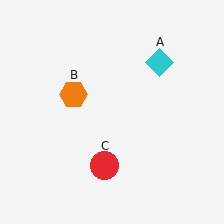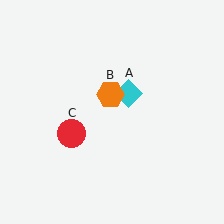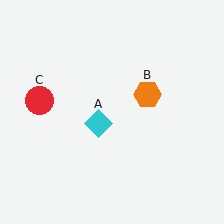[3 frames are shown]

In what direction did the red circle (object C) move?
The red circle (object C) moved up and to the left.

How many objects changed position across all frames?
3 objects changed position: cyan diamond (object A), orange hexagon (object B), red circle (object C).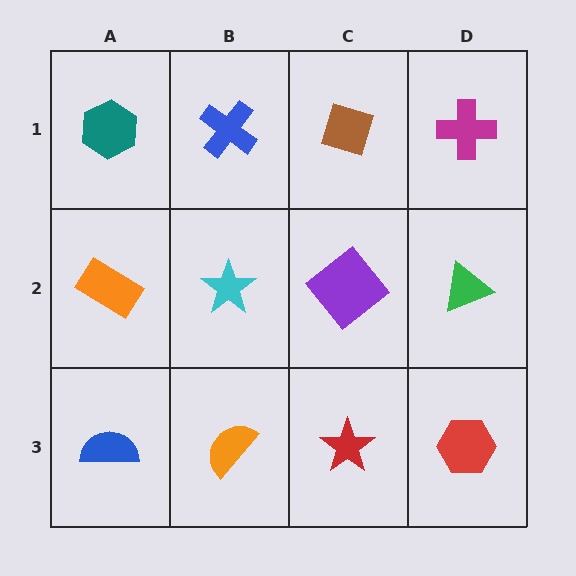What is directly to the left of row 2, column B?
An orange rectangle.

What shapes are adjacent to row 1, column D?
A green triangle (row 2, column D), a brown diamond (row 1, column C).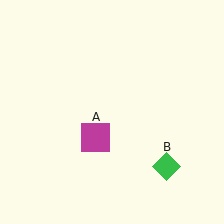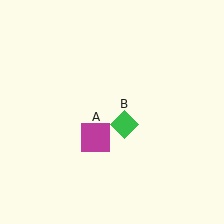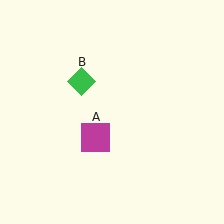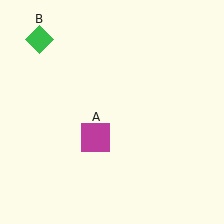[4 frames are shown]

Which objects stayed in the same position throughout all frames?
Magenta square (object A) remained stationary.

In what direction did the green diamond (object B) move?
The green diamond (object B) moved up and to the left.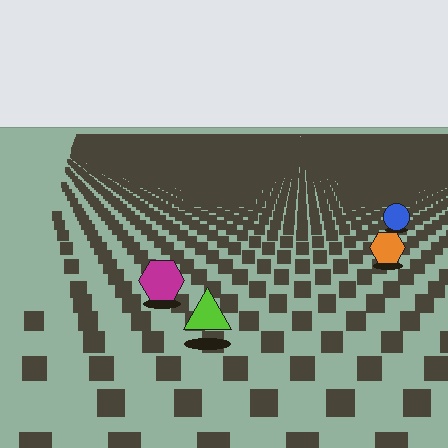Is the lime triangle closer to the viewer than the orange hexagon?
Yes. The lime triangle is closer — you can tell from the texture gradient: the ground texture is coarser near it.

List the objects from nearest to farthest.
From nearest to farthest: the lime triangle, the magenta hexagon, the orange hexagon, the blue circle.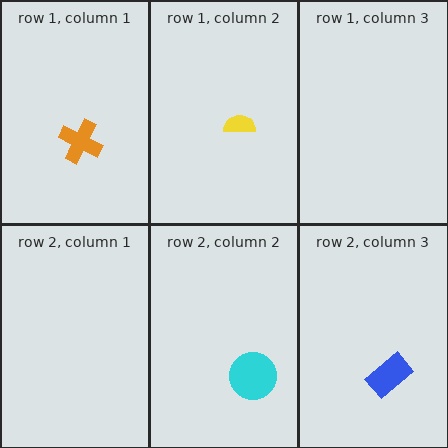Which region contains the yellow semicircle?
The row 1, column 2 region.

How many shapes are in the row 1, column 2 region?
1.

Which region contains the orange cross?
The row 1, column 1 region.